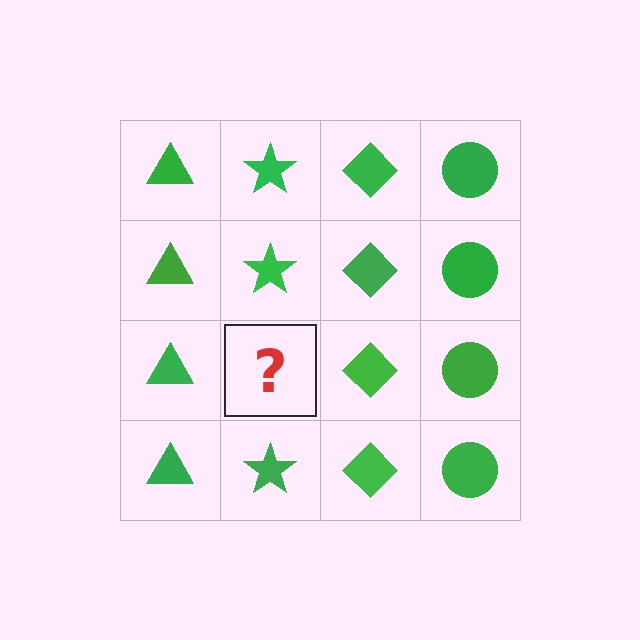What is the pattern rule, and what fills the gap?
The rule is that each column has a consistent shape. The gap should be filled with a green star.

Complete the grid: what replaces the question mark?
The question mark should be replaced with a green star.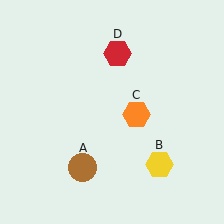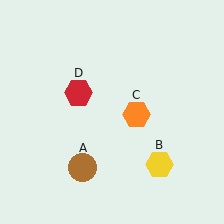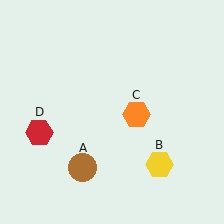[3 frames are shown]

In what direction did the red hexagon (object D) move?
The red hexagon (object D) moved down and to the left.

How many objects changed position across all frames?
1 object changed position: red hexagon (object D).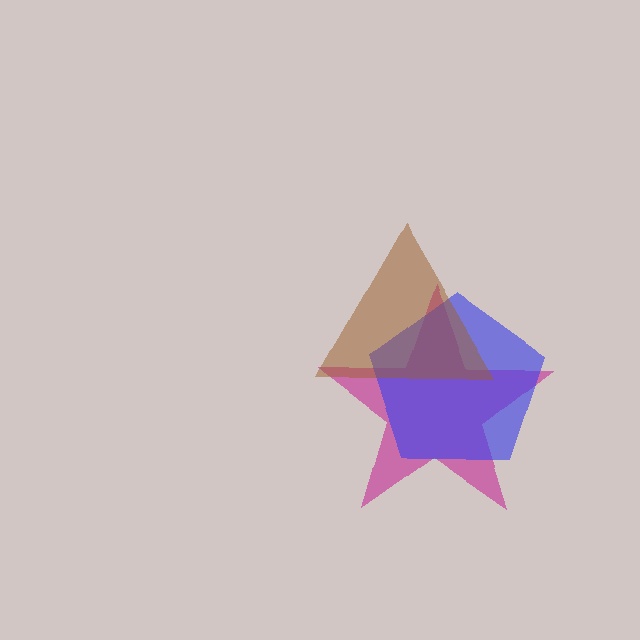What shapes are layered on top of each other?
The layered shapes are: a magenta star, a blue pentagon, a brown triangle.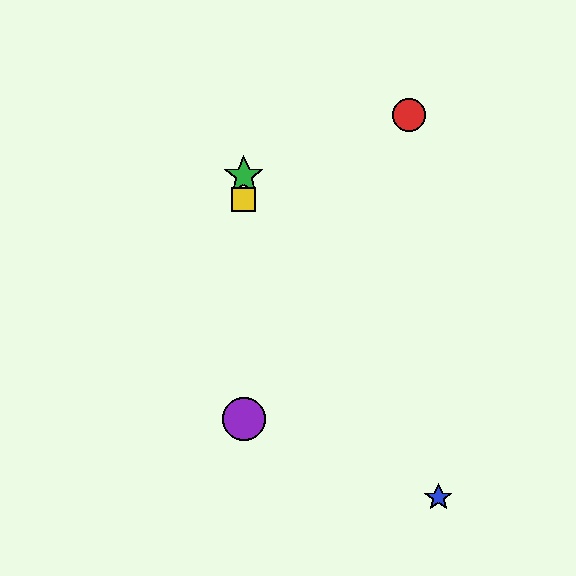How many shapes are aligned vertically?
3 shapes (the green star, the yellow square, the purple circle) are aligned vertically.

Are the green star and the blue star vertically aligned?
No, the green star is at x≈244 and the blue star is at x≈438.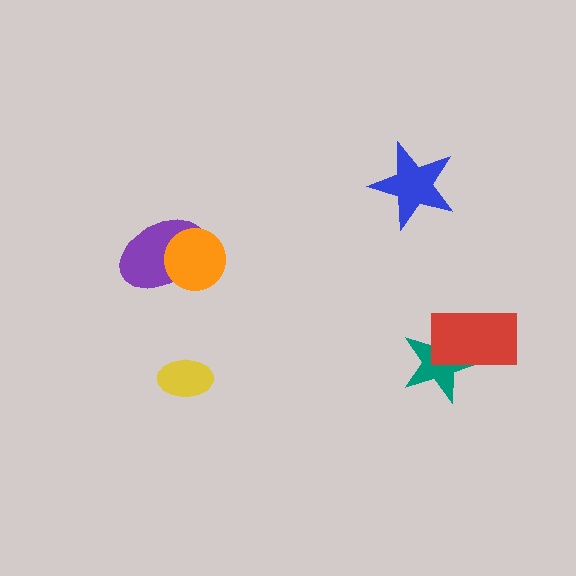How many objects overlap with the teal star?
1 object overlaps with the teal star.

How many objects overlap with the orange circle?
1 object overlaps with the orange circle.